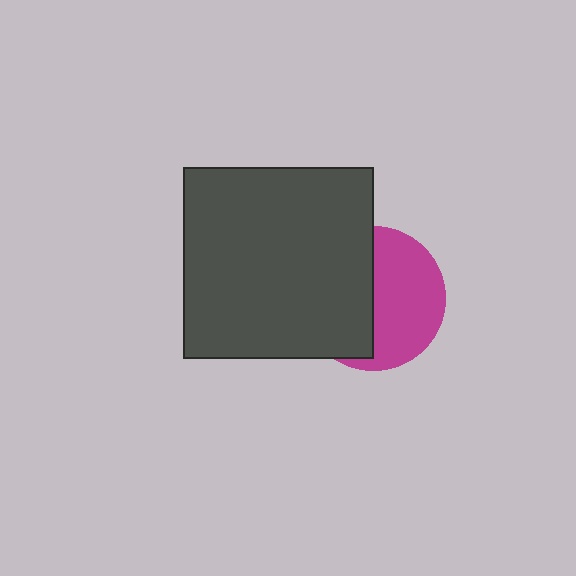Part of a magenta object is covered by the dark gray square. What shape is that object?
It is a circle.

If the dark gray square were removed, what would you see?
You would see the complete magenta circle.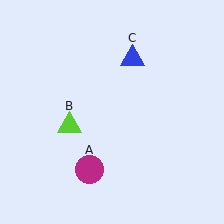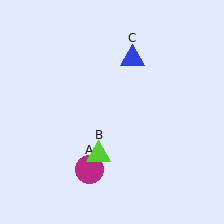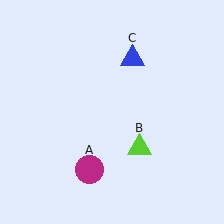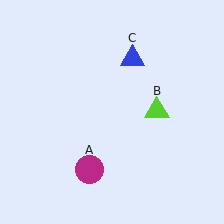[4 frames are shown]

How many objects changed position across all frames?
1 object changed position: lime triangle (object B).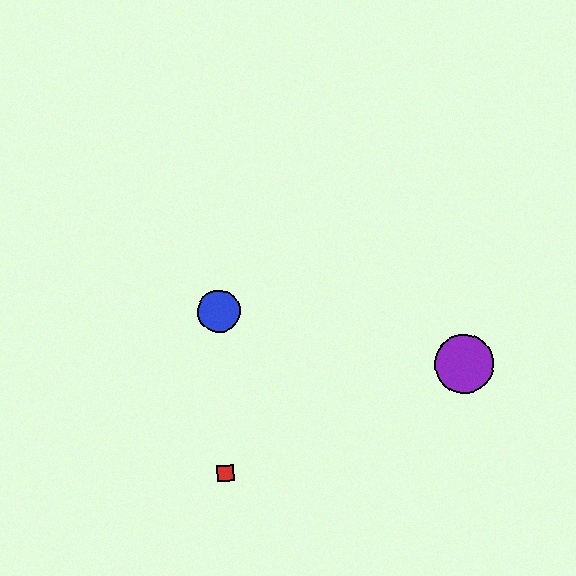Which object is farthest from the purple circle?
The red square is farthest from the purple circle.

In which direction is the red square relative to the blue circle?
The red square is below the blue circle.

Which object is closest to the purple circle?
The blue circle is closest to the purple circle.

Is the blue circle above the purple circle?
Yes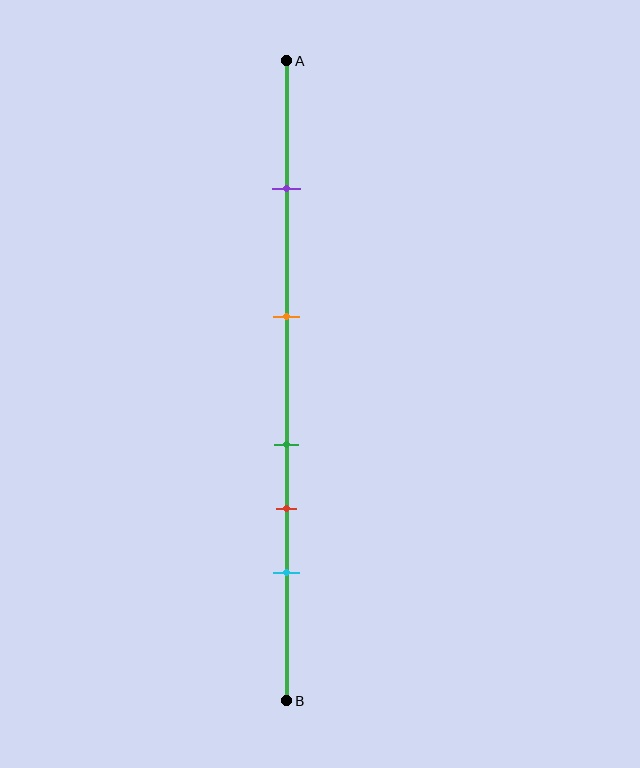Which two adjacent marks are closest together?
The green and red marks are the closest adjacent pair.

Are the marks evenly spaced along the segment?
No, the marks are not evenly spaced.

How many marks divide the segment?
There are 5 marks dividing the segment.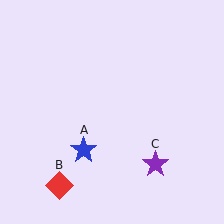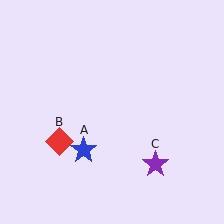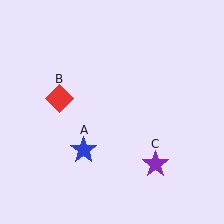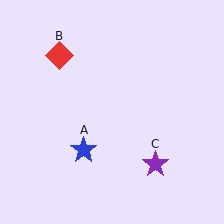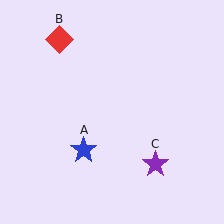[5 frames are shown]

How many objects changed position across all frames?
1 object changed position: red diamond (object B).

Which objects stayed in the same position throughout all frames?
Blue star (object A) and purple star (object C) remained stationary.